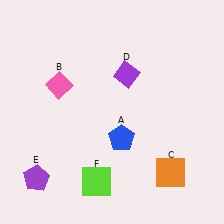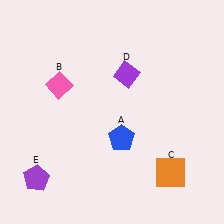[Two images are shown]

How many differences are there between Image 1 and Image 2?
There is 1 difference between the two images.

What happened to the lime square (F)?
The lime square (F) was removed in Image 2. It was in the bottom-left area of Image 1.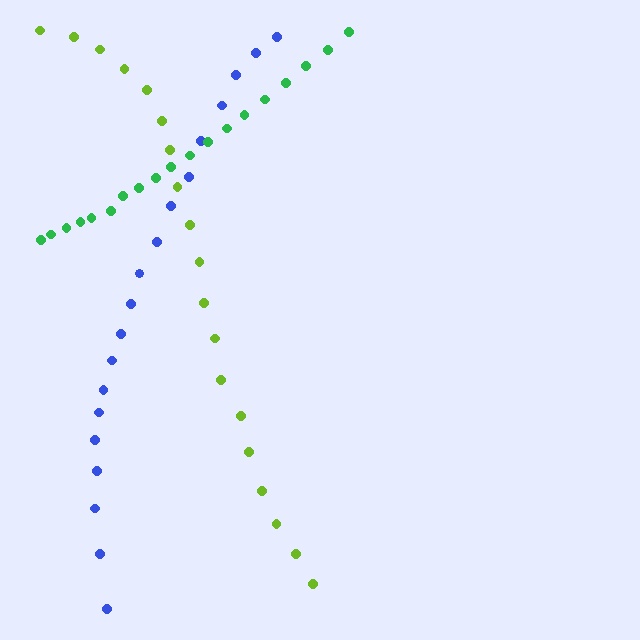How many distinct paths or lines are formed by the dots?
There are 3 distinct paths.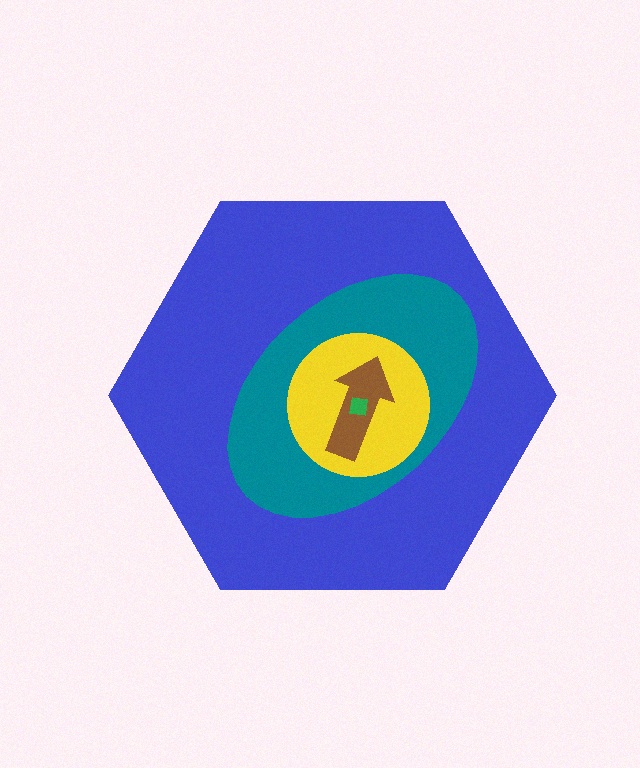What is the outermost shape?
The blue hexagon.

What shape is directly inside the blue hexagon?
The teal ellipse.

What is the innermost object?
The green square.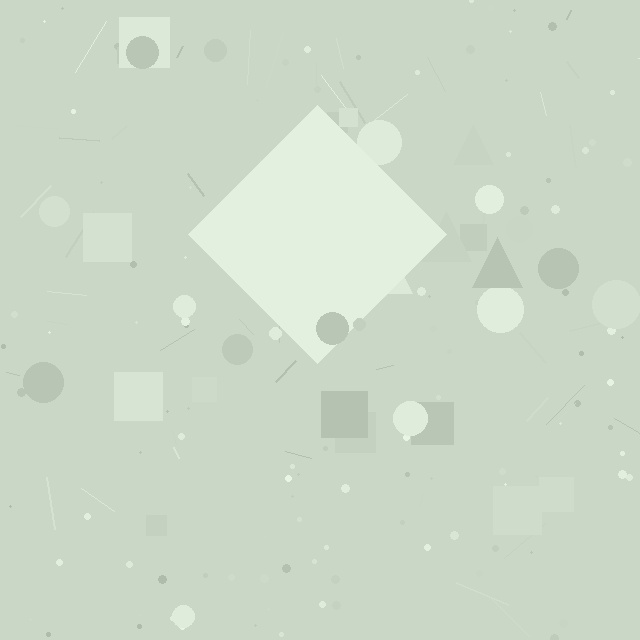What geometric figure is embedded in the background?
A diamond is embedded in the background.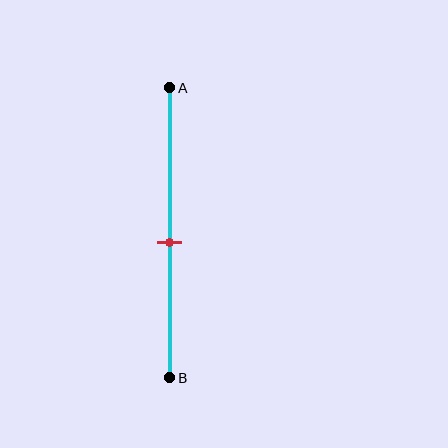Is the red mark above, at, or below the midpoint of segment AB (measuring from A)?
The red mark is below the midpoint of segment AB.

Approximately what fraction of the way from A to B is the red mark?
The red mark is approximately 55% of the way from A to B.